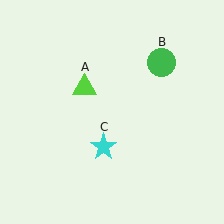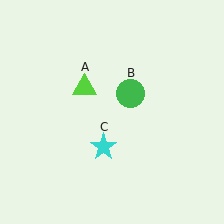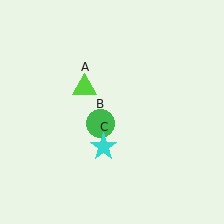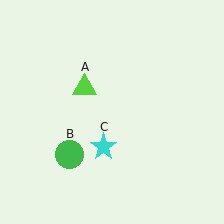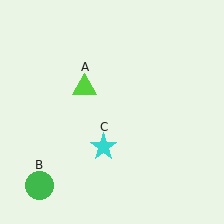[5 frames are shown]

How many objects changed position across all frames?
1 object changed position: green circle (object B).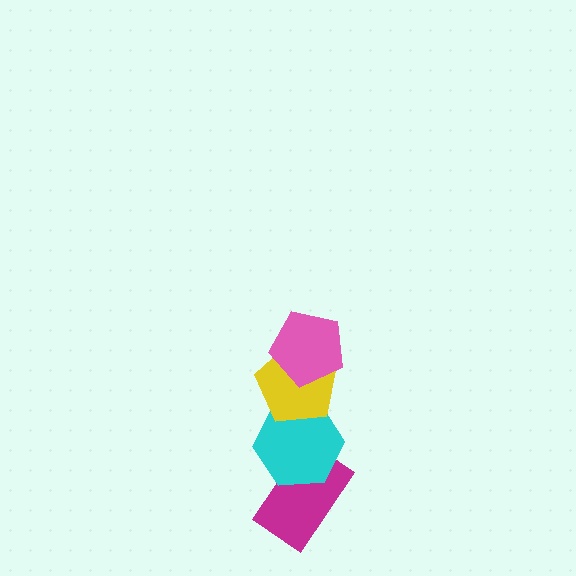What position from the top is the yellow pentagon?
The yellow pentagon is 2nd from the top.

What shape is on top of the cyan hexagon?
The yellow pentagon is on top of the cyan hexagon.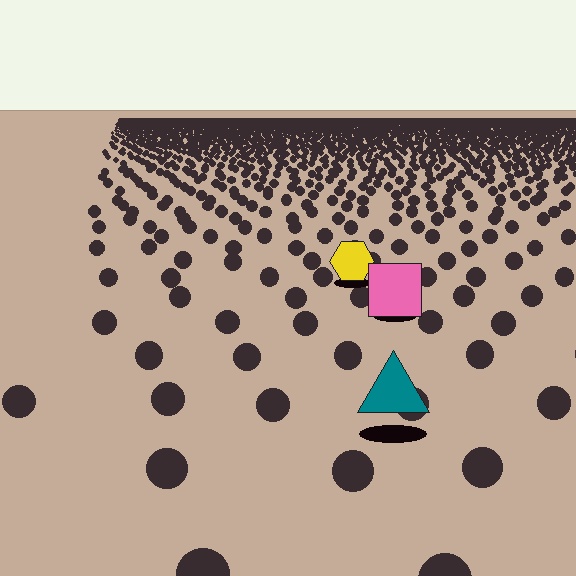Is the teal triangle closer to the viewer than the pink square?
Yes. The teal triangle is closer — you can tell from the texture gradient: the ground texture is coarser near it.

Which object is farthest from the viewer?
The yellow hexagon is farthest from the viewer. It appears smaller and the ground texture around it is denser.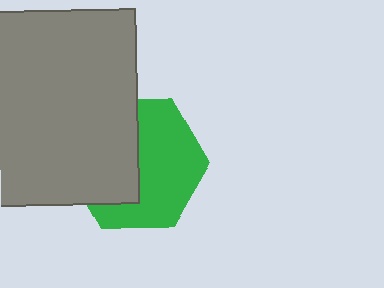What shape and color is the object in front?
The object in front is a gray square.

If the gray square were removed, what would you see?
You would see the complete green hexagon.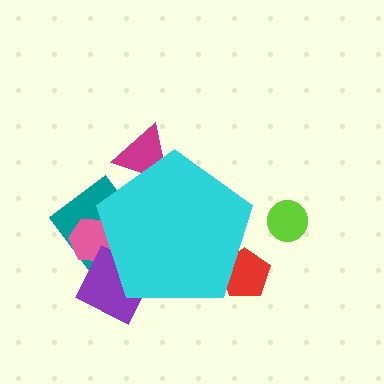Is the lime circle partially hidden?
No, the lime circle is fully visible.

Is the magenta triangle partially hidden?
Yes, the magenta triangle is partially hidden behind the cyan pentagon.